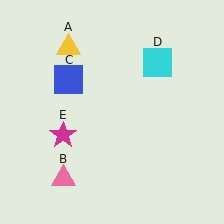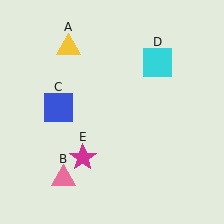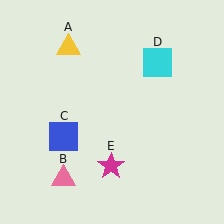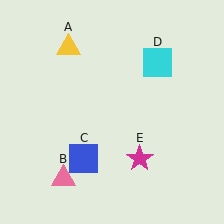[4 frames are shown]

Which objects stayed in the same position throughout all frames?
Yellow triangle (object A) and pink triangle (object B) and cyan square (object D) remained stationary.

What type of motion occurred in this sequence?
The blue square (object C), magenta star (object E) rotated counterclockwise around the center of the scene.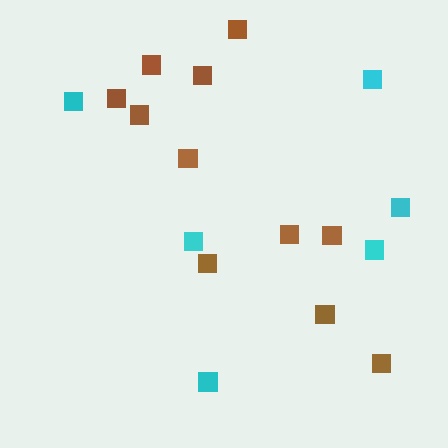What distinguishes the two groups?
There are 2 groups: one group of brown squares (11) and one group of cyan squares (6).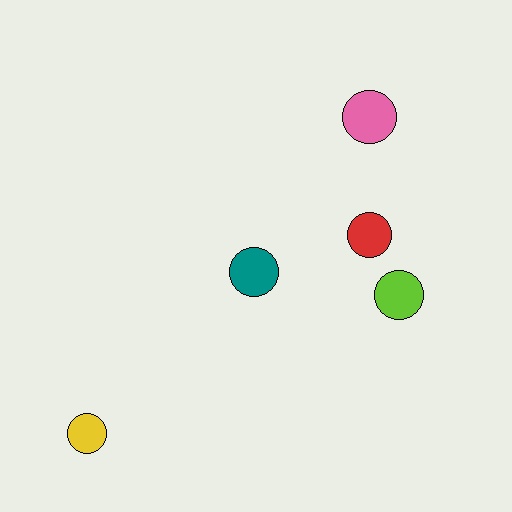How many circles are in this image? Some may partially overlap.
There are 5 circles.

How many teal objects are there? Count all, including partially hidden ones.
There is 1 teal object.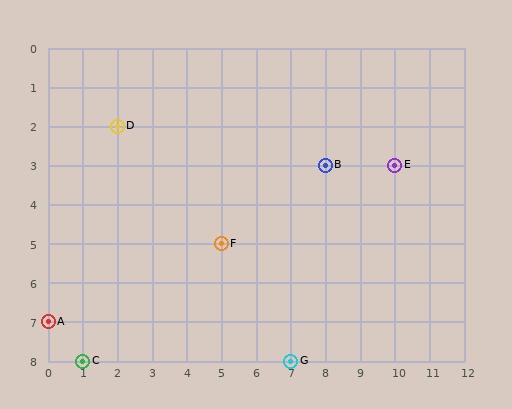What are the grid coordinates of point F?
Point F is at grid coordinates (5, 5).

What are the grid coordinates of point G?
Point G is at grid coordinates (7, 8).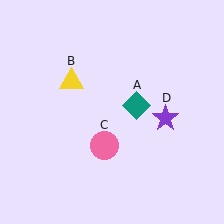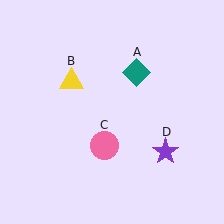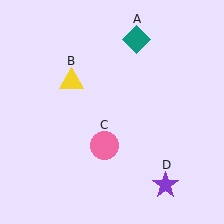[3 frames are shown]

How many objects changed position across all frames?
2 objects changed position: teal diamond (object A), purple star (object D).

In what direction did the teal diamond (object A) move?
The teal diamond (object A) moved up.